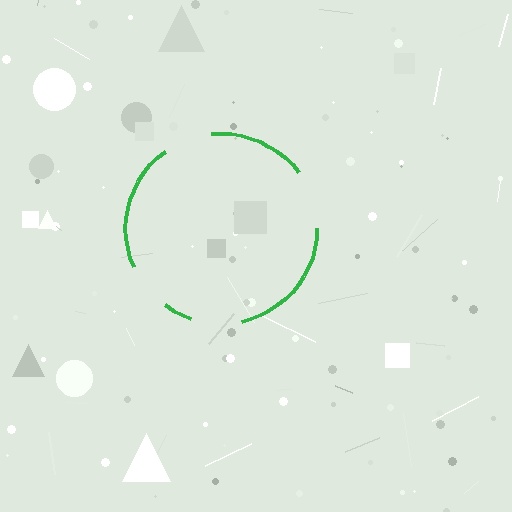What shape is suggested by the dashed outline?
The dashed outline suggests a circle.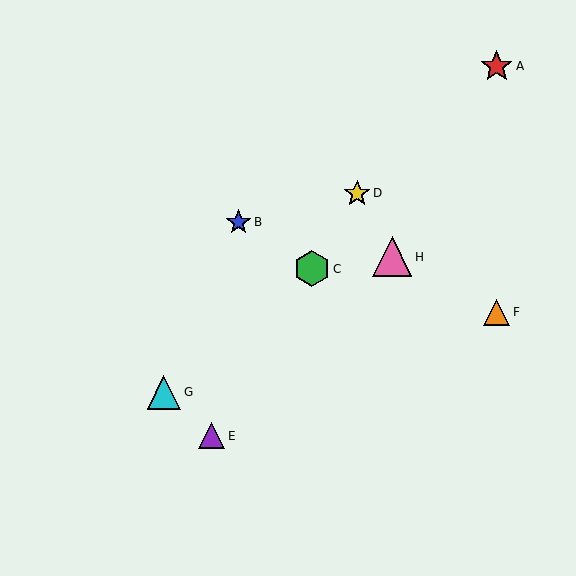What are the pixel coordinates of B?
Object B is at (238, 222).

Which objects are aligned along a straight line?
Objects C, D, E are aligned along a straight line.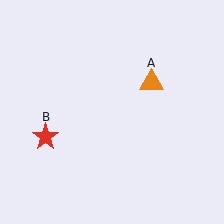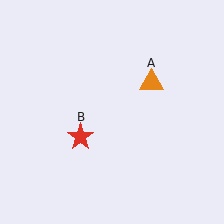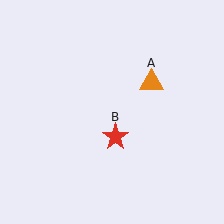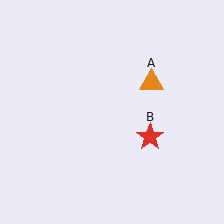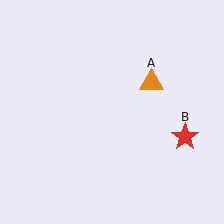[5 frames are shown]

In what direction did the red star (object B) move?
The red star (object B) moved right.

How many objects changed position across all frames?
1 object changed position: red star (object B).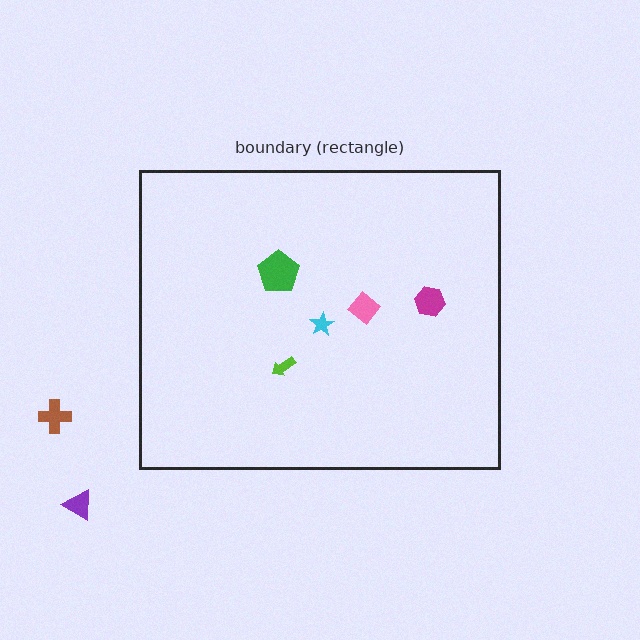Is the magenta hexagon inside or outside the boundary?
Inside.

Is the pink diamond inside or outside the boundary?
Inside.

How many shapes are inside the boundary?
5 inside, 2 outside.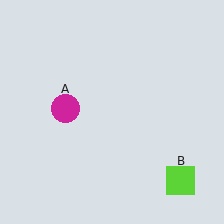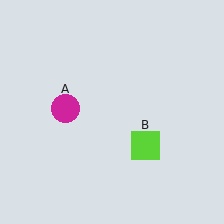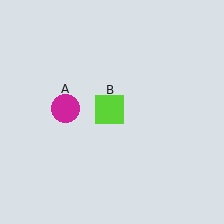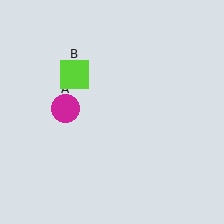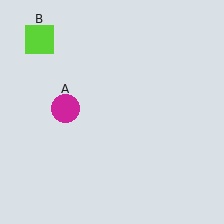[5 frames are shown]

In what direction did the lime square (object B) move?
The lime square (object B) moved up and to the left.